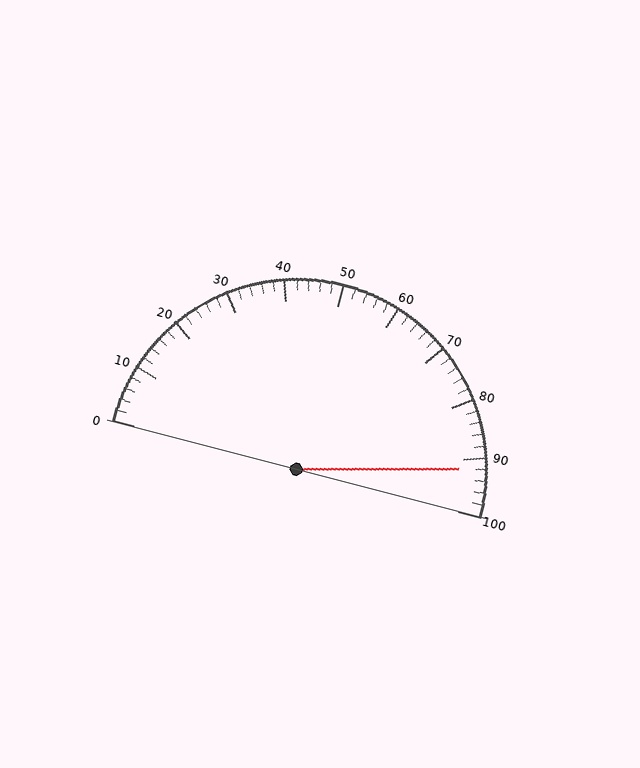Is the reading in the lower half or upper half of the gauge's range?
The reading is in the upper half of the range (0 to 100).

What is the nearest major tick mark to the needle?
The nearest major tick mark is 90.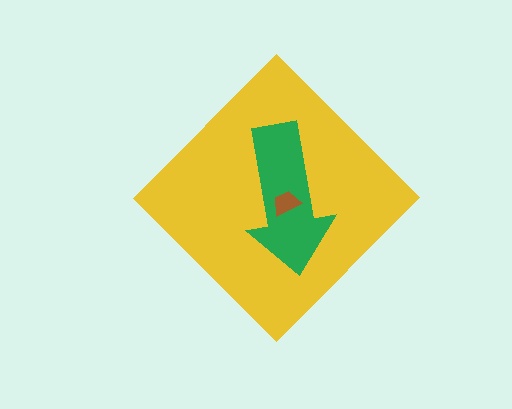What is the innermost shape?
The brown trapezoid.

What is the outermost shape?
The yellow diamond.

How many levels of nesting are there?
3.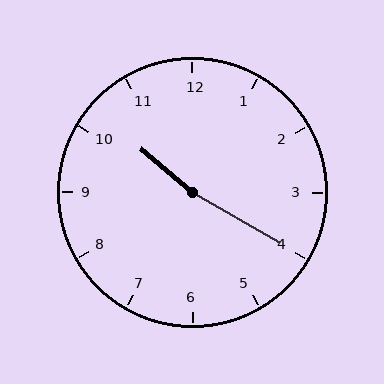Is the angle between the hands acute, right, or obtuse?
It is obtuse.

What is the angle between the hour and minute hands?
Approximately 170 degrees.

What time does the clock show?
10:20.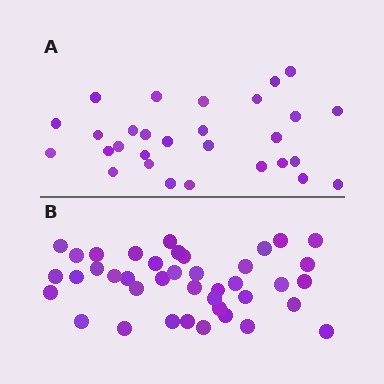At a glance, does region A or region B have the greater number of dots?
Region B (the bottom region) has more dots.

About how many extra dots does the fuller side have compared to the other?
Region B has roughly 12 or so more dots than region A.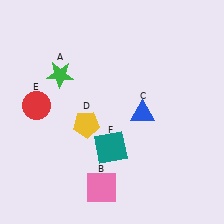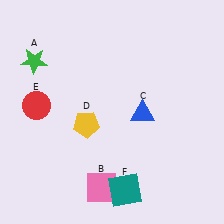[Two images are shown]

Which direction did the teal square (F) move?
The teal square (F) moved down.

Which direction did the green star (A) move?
The green star (A) moved left.